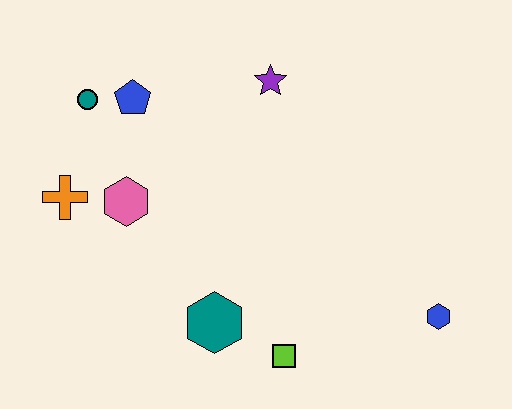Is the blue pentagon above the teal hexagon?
Yes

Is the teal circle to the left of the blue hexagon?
Yes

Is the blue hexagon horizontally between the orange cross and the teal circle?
No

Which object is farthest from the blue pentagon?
The blue hexagon is farthest from the blue pentagon.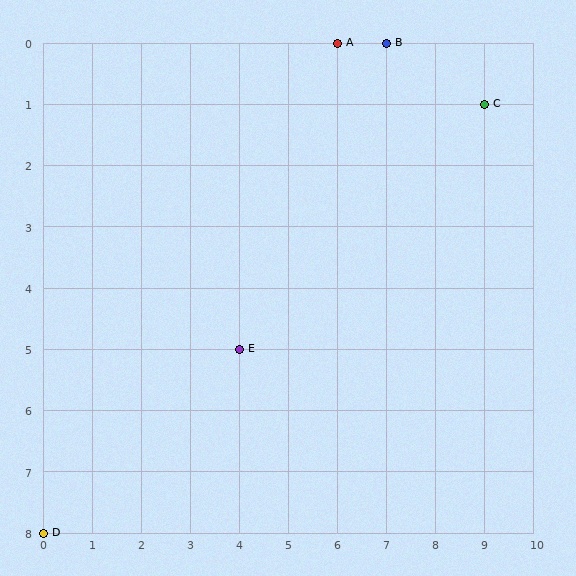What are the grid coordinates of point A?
Point A is at grid coordinates (6, 0).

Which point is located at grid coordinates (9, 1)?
Point C is at (9, 1).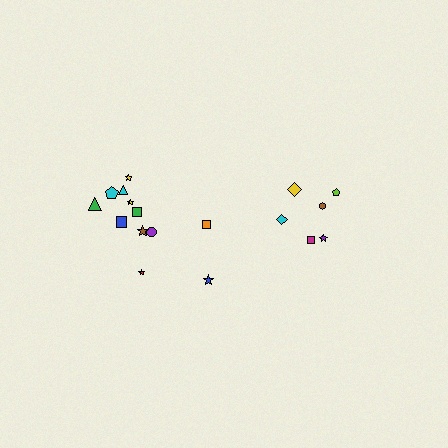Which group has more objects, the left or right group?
The left group.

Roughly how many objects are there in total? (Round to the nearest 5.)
Roughly 20 objects in total.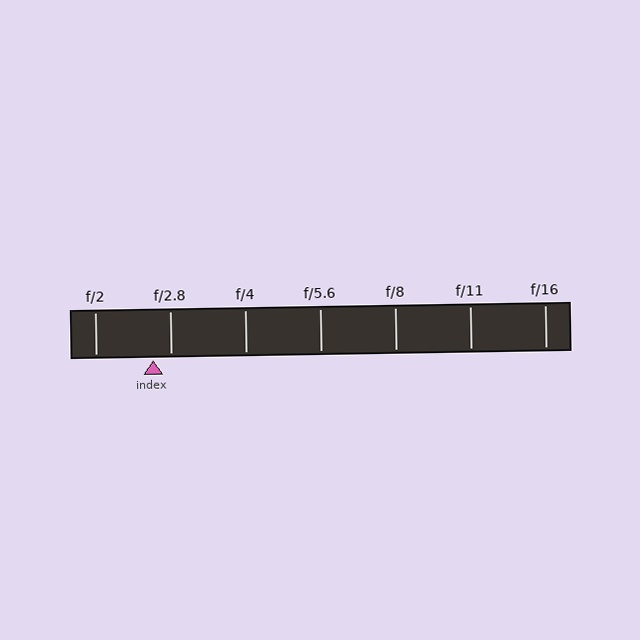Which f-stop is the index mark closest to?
The index mark is closest to f/2.8.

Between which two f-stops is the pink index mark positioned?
The index mark is between f/2 and f/2.8.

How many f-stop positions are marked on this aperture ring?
There are 7 f-stop positions marked.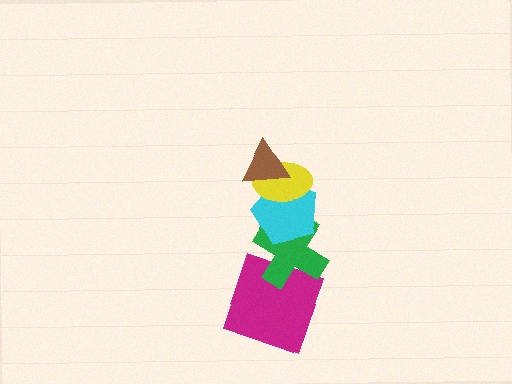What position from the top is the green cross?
The green cross is 4th from the top.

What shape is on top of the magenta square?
The green cross is on top of the magenta square.